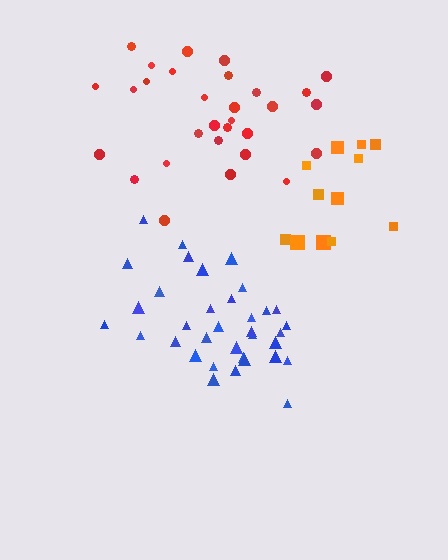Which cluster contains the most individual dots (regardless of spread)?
Blue (35).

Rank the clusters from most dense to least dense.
blue, orange, red.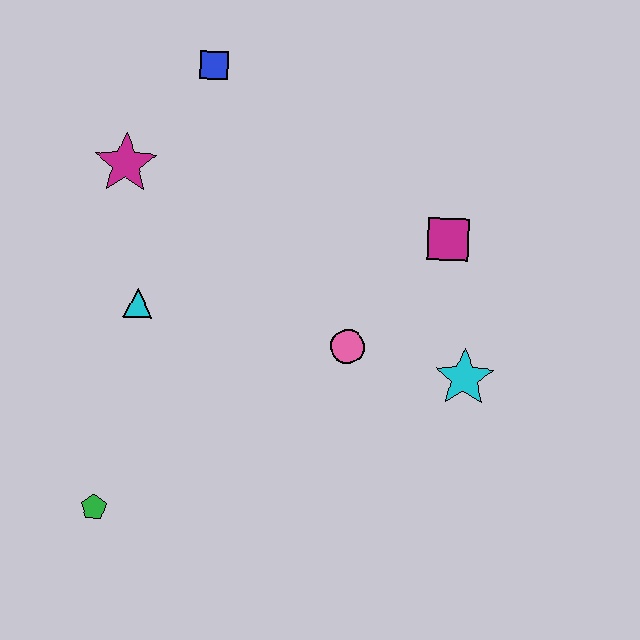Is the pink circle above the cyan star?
Yes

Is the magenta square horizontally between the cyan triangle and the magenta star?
No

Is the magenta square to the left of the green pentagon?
No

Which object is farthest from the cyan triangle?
The cyan star is farthest from the cyan triangle.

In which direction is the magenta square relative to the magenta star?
The magenta square is to the right of the magenta star.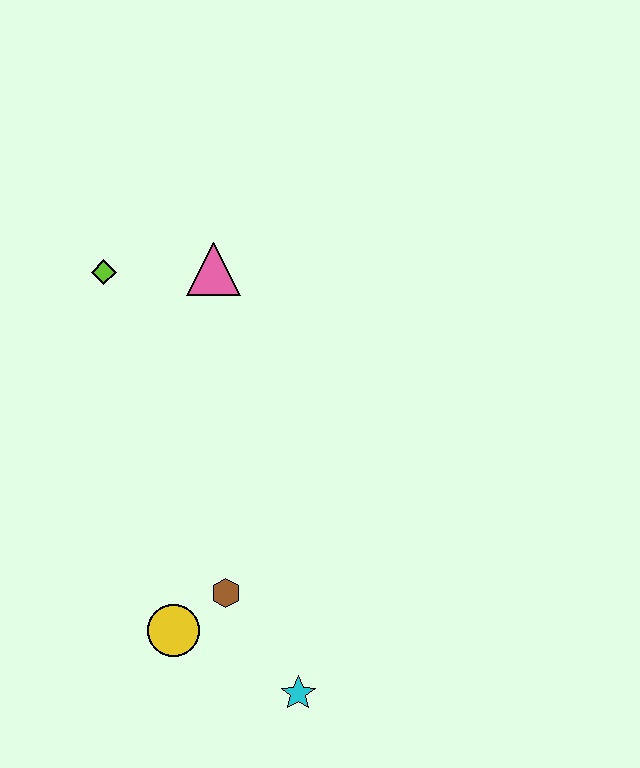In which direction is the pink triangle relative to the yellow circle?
The pink triangle is above the yellow circle.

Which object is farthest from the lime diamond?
The cyan star is farthest from the lime diamond.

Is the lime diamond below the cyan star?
No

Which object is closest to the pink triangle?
The lime diamond is closest to the pink triangle.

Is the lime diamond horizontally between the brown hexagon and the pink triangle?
No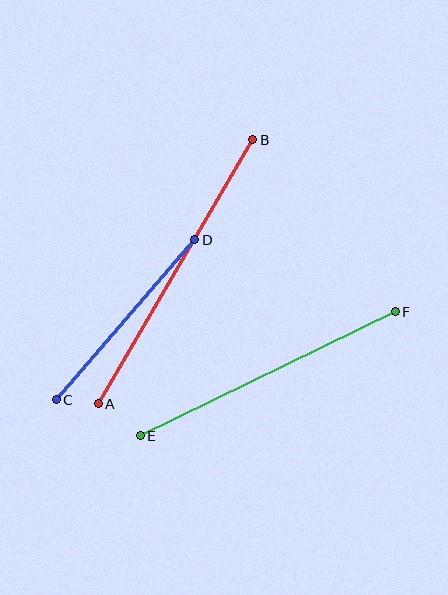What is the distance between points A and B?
The distance is approximately 306 pixels.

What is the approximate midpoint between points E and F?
The midpoint is at approximately (268, 374) pixels.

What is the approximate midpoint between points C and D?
The midpoint is at approximately (125, 320) pixels.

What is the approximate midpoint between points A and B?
The midpoint is at approximately (175, 272) pixels.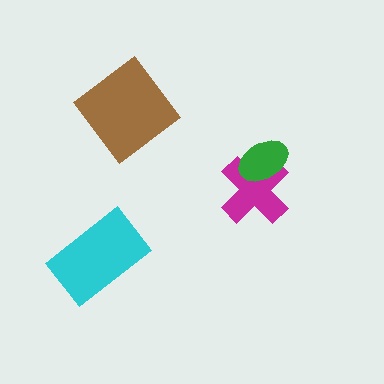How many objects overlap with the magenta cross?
1 object overlaps with the magenta cross.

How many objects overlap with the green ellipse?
1 object overlaps with the green ellipse.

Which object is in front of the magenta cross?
The green ellipse is in front of the magenta cross.